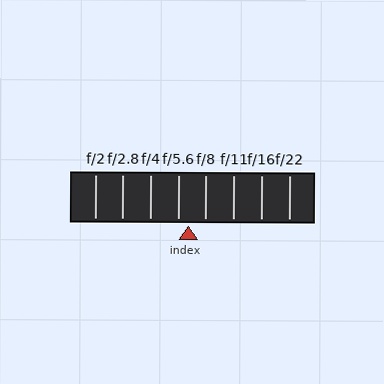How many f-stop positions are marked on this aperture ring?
There are 8 f-stop positions marked.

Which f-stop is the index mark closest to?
The index mark is closest to f/5.6.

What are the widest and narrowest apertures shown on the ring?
The widest aperture shown is f/2 and the narrowest is f/22.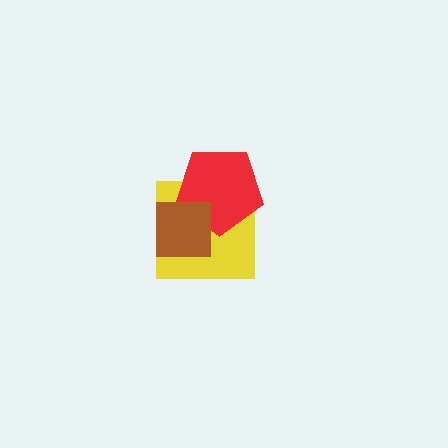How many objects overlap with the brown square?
2 objects overlap with the brown square.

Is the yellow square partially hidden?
Yes, it is partially covered by another shape.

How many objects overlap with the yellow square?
2 objects overlap with the yellow square.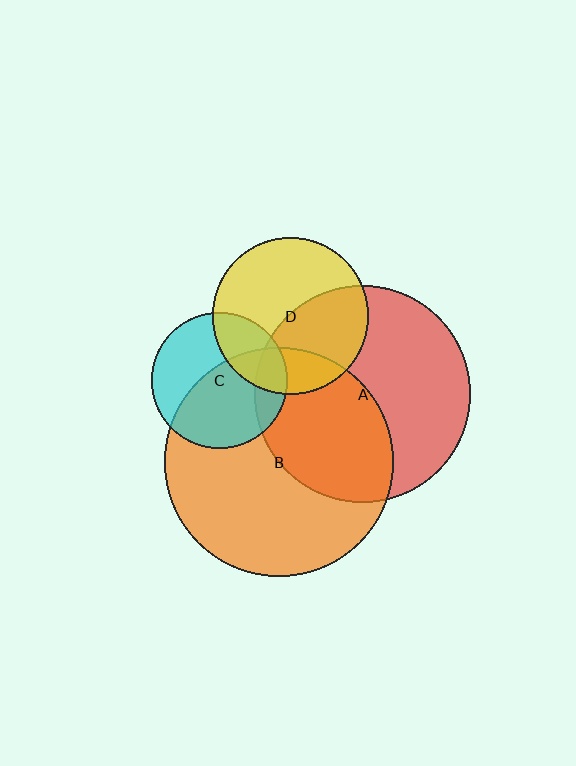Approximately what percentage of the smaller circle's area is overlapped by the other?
Approximately 20%.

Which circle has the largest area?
Circle B (orange).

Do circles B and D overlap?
Yes.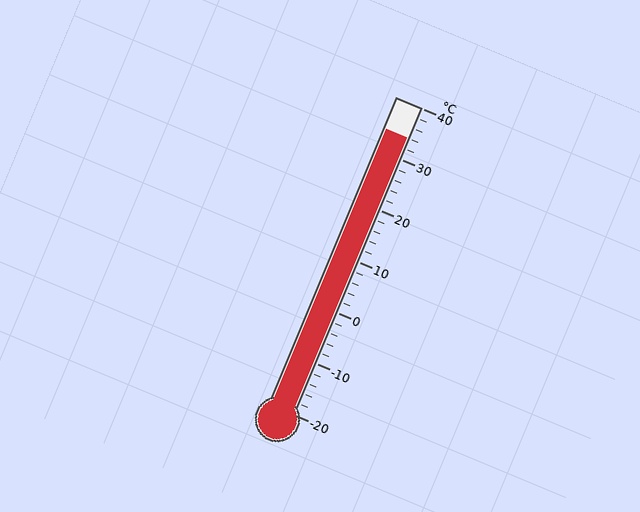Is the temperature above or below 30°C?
The temperature is above 30°C.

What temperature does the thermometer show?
The thermometer shows approximately 34°C.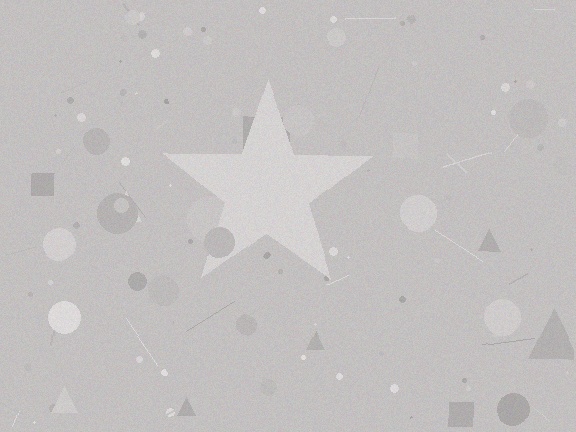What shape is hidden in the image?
A star is hidden in the image.